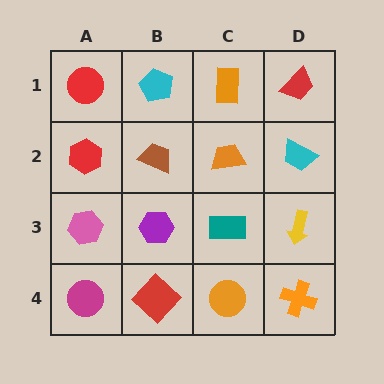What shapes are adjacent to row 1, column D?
A cyan trapezoid (row 2, column D), an orange rectangle (row 1, column C).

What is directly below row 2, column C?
A teal rectangle.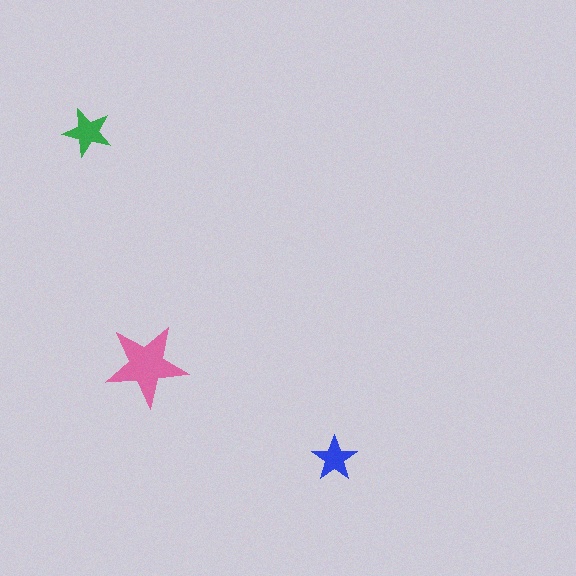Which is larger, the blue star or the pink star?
The pink one.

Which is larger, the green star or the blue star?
The green one.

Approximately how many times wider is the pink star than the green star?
About 1.5 times wider.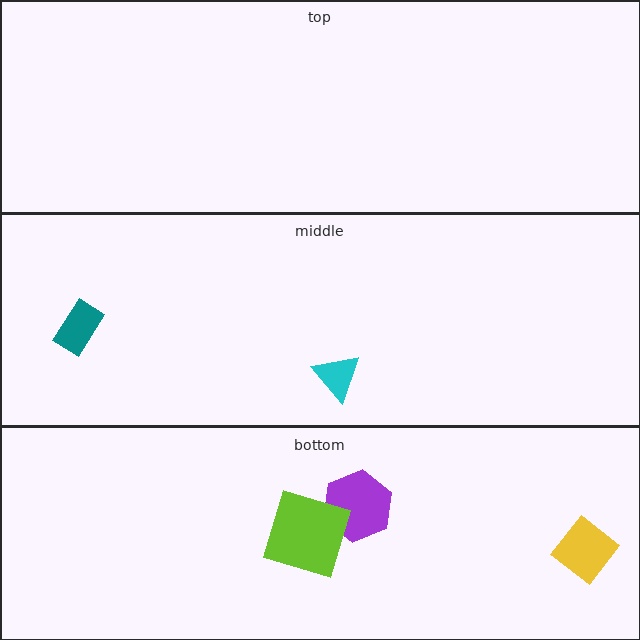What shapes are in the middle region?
The teal rectangle, the cyan triangle.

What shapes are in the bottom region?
The yellow diamond, the purple hexagon, the lime square.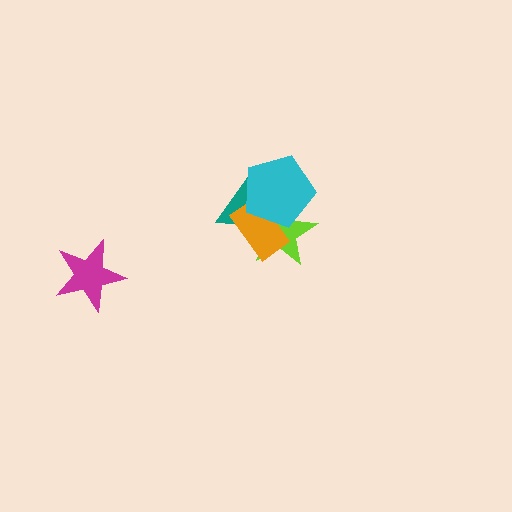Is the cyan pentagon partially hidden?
No, no other shape covers it.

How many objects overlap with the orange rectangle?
3 objects overlap with the orange rectangle.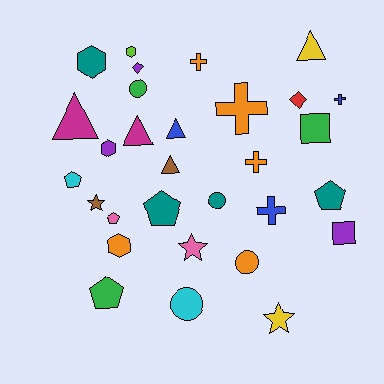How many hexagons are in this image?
There are 4 hexagons.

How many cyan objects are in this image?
There are 2 cyan objects.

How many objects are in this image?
There are 30 objects.